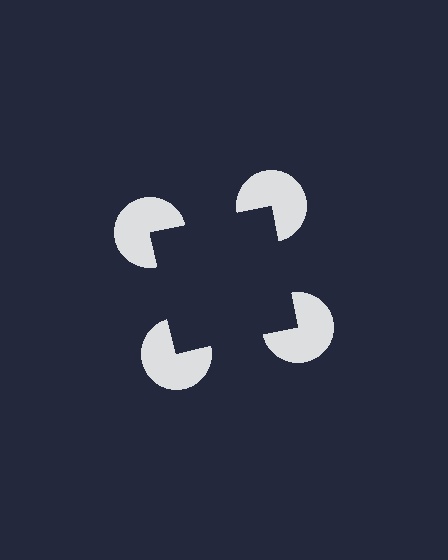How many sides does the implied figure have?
4 sides.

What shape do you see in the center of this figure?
An illusory square — its edges are inferred from the aligned wedge cuts in the pac-man discs, not physically drawn.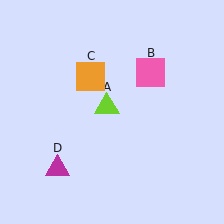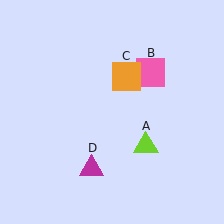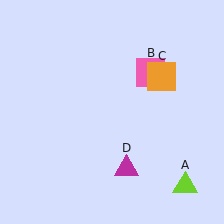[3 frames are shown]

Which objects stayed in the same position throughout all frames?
Pink square (object B) remained stationary.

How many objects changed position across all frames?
3 objects changed position: lime triangle (object A), orange square (object C), magenta triangle (object D).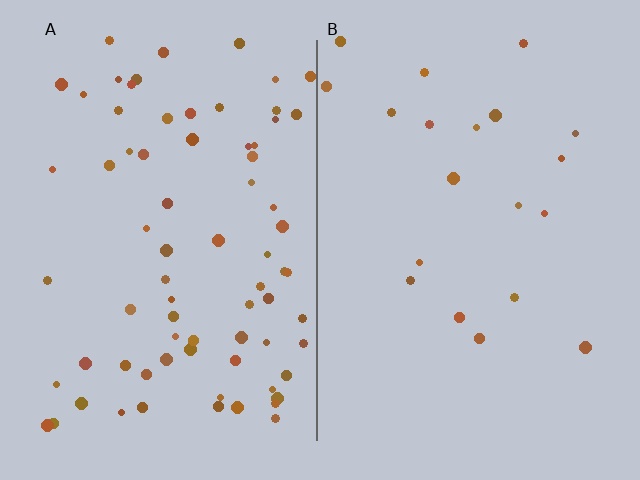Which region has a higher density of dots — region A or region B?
A (the left).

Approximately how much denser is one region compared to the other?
Approximately 3.7× — region A over region B.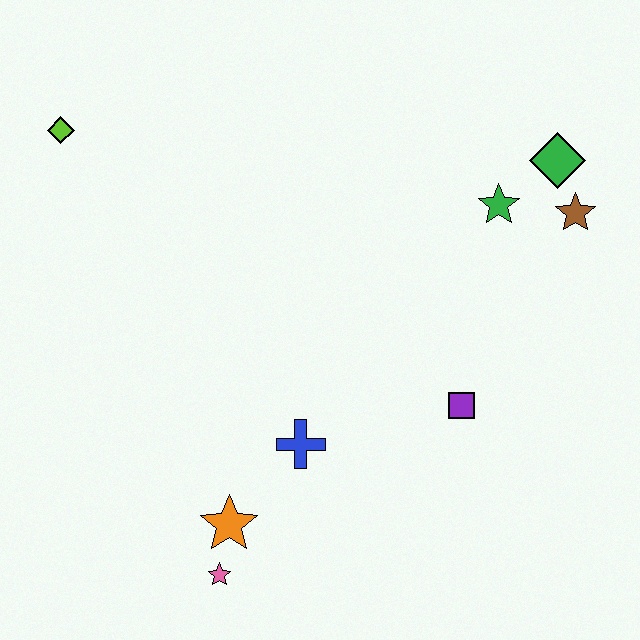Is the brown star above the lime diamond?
No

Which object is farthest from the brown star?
The lime diamond is farthest from the brown star.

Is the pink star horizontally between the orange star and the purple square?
No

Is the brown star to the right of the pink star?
Yes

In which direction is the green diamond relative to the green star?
The green diamond is to the right of the green star.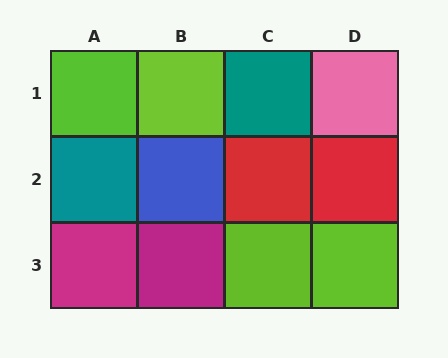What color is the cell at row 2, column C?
Red.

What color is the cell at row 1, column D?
Pink.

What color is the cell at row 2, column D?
Red.